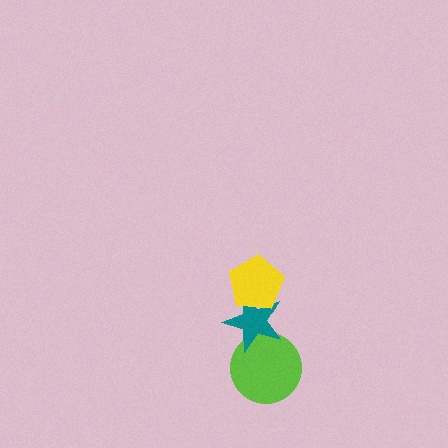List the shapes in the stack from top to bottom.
From top to bottom: the yellow pentagon, the teal star, the lime circle.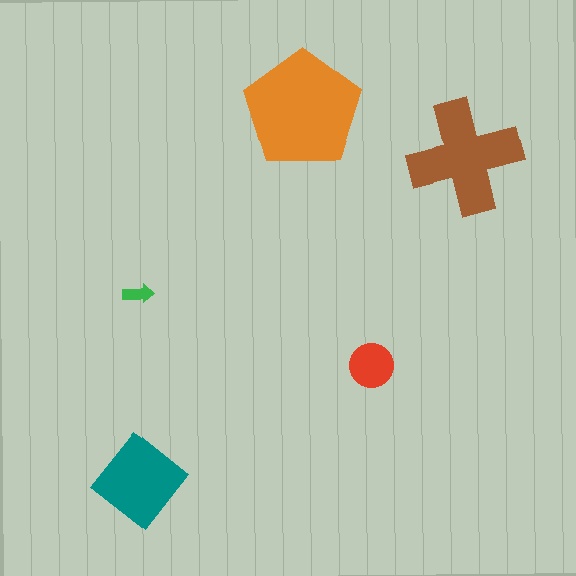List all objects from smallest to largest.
The green arrow, the red circle, the teal diamond, the brown cross, the orange pentagon.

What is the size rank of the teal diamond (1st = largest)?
3rd.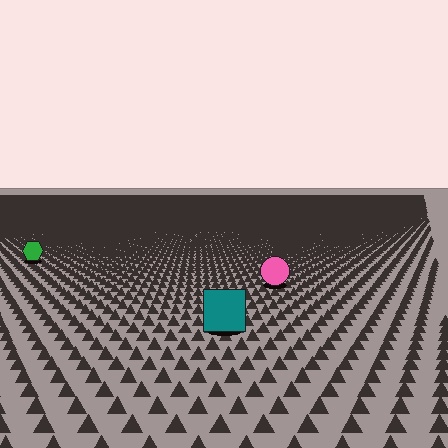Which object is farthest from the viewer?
The green hexagon is farthest from the viewer. It appears smaller and the ground texture around it is denser.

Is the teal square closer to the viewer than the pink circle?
Yes. The teal square is closer — you can tell from the texture gradient: the ground texture is coarser near it.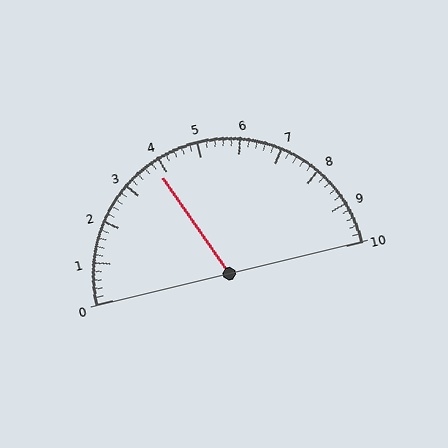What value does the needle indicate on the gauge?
The needle indicates approximately 3.8.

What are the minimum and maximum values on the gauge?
The gauge ranges from 0 to 10.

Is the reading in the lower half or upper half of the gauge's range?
The reading is in the lower half of the range (0 to 10).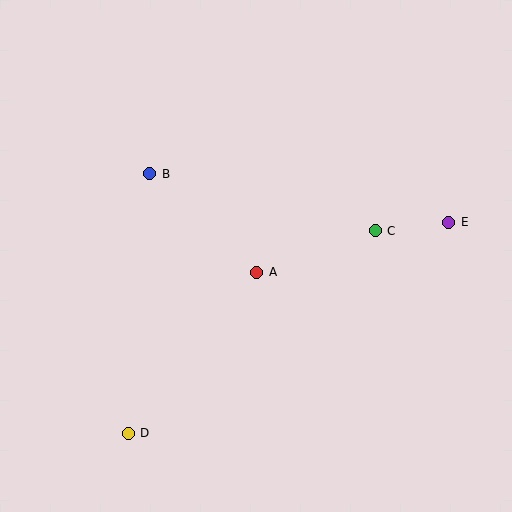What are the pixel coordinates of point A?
Point A is at (257, 272).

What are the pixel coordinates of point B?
Point B is at (150, 174).